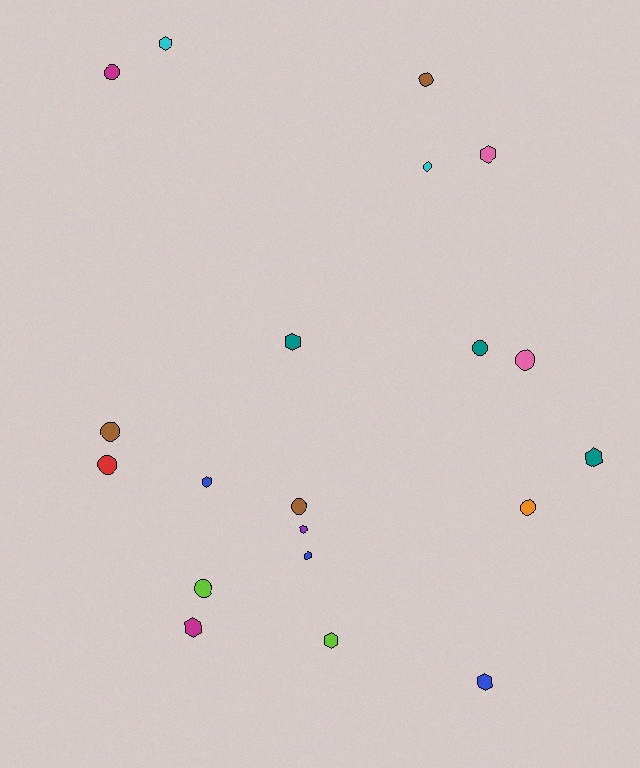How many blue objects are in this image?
There are 3 blue objects.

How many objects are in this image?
There are 20 objects.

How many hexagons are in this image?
There are 10 hexagons.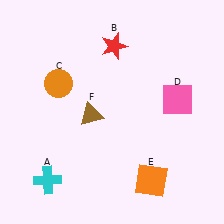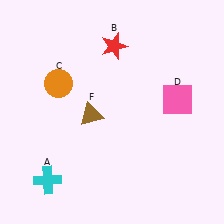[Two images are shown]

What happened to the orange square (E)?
The orange square (E) was removed in Image 2. It was in the bottom-right area of Image 1.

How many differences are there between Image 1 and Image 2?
There is 1 difference between the two images.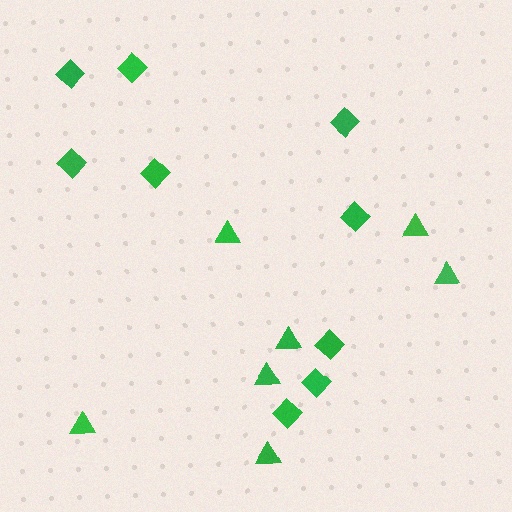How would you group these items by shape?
There are 2 groups: one group of triangles (7) and one group of diamonds (9).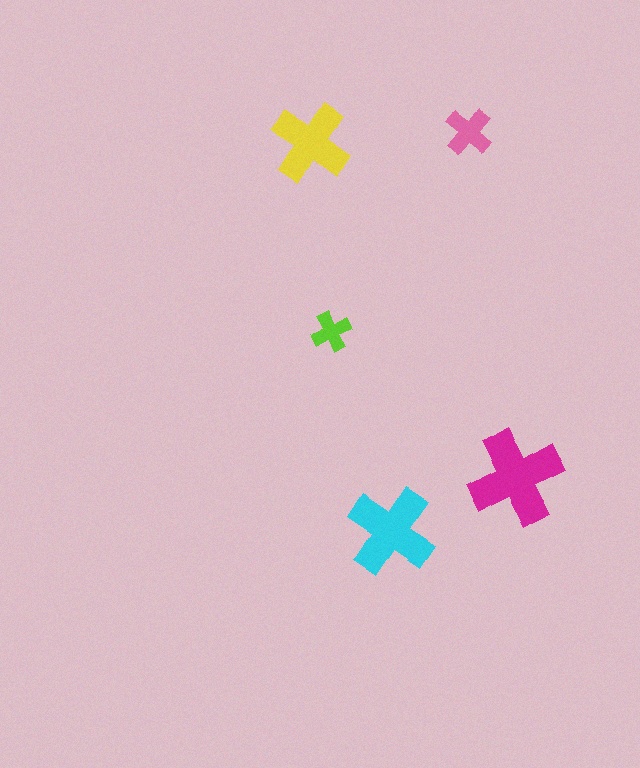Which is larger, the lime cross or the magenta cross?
The magenta one.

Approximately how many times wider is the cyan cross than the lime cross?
About 2.5 times wider.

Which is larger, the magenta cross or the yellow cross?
The magenta one.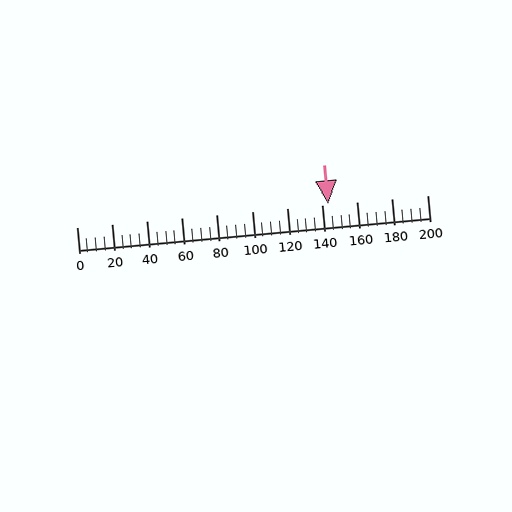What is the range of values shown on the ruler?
The ruler shows values from 0 to 200.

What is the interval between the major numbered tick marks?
The major tick marks are spaced 20 units apart.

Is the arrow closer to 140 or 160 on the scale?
The arrow is closer to 140.